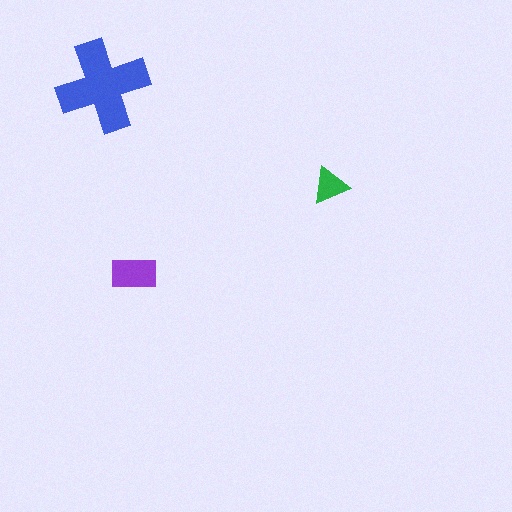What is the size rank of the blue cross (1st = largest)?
1st.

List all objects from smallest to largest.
The green triangle, the purple rectangle, the blue cross.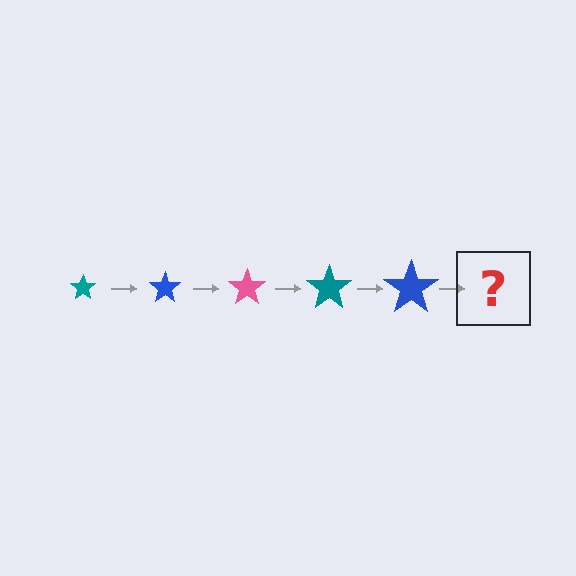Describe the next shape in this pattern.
It should be a pink star, larger than the previous one.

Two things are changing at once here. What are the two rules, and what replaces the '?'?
The two rules are that the star grows larger each step and the color cycles through teal, blue, and pink. The '?' should be a pink star, larger than the previous one.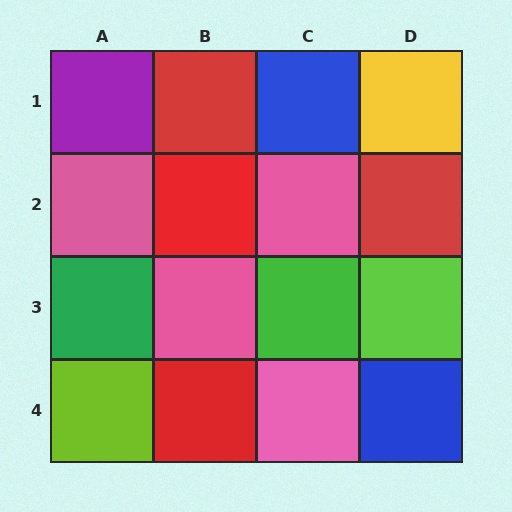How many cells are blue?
2 cells are blue.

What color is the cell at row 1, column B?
Red.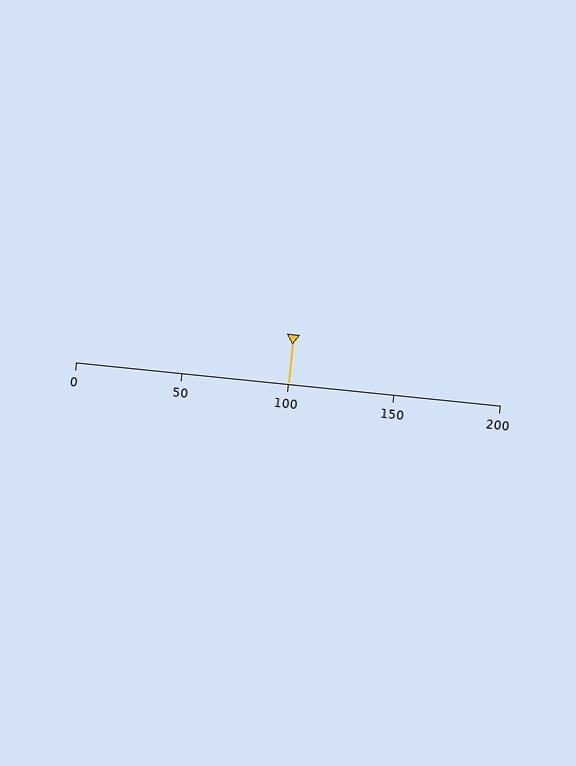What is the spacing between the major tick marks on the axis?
The major ticks are spaced 50 apart.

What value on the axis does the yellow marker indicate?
The marker indicates approximately 100.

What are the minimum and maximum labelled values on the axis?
The axis runs from 0 to 200.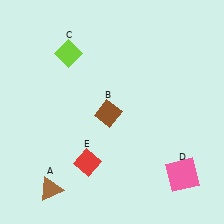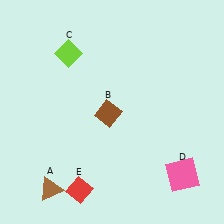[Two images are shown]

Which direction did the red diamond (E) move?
The red diamond (E) moved down.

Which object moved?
The red diamond (E) moved down.